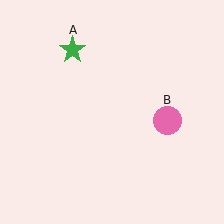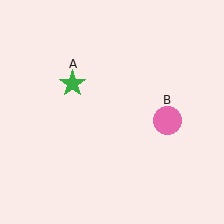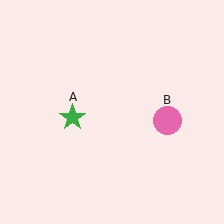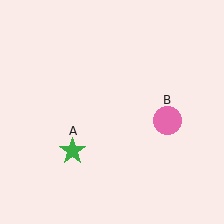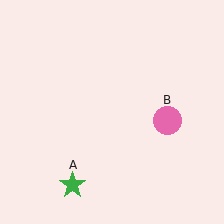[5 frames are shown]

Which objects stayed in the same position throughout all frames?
Pink circle (object B) remained stationary.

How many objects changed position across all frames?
1 object changed position: green star (object A).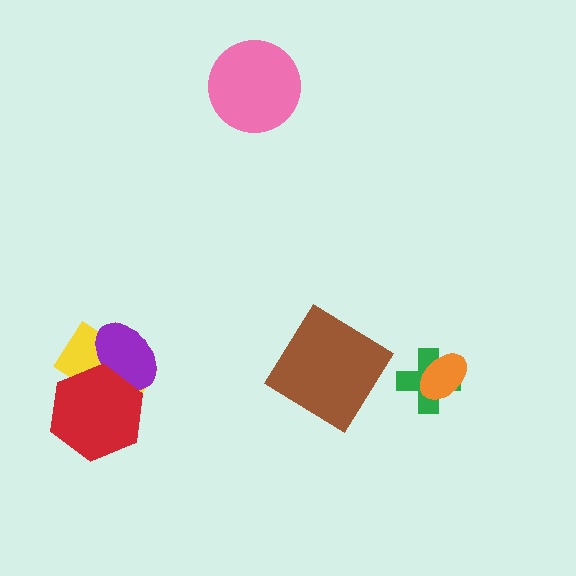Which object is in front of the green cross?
The orange ellipse is in front of the green cross.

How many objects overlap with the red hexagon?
2 objects overlap with the red hexagon.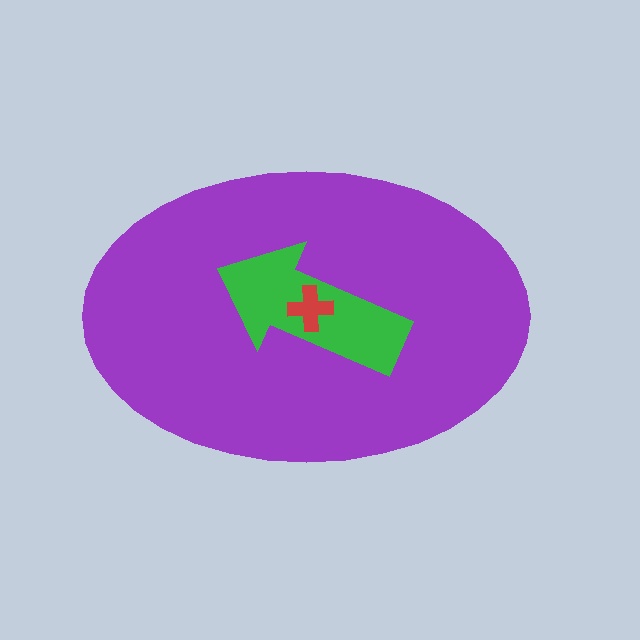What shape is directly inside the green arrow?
The red cross.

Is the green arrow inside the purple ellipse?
Yes.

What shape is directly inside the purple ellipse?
The green arrow.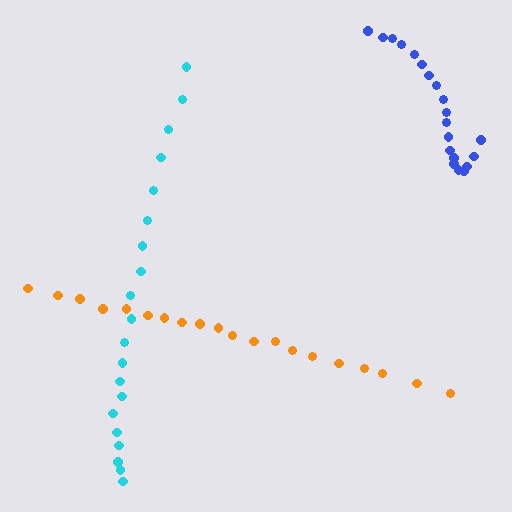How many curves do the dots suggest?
There are 3 distinct paths.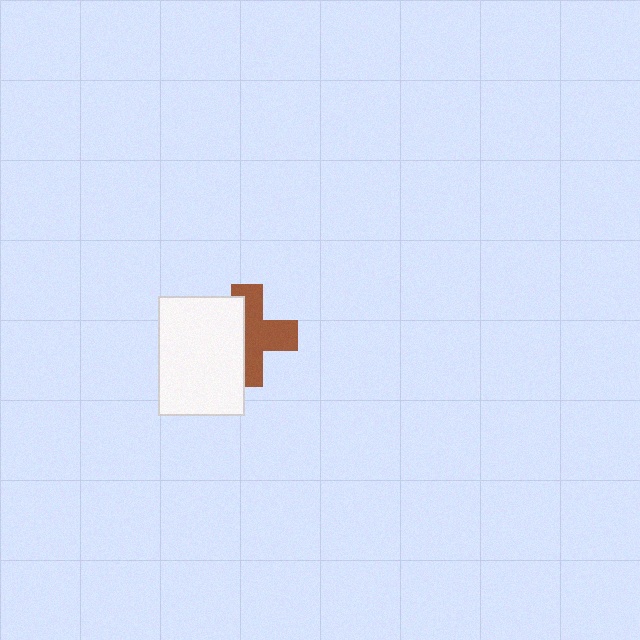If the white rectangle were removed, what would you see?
You would see the complete brown cross.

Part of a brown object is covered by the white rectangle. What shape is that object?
It is a cross.